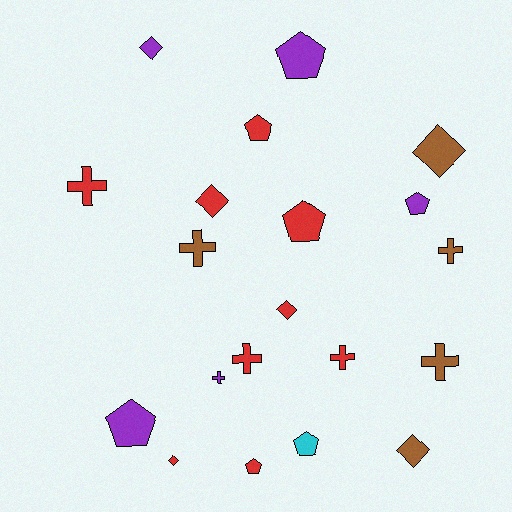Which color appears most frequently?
Red, with 9 objects.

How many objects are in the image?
There are 20 objects.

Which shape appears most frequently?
Cross, with 7 objects.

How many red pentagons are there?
There are 3 red pentagons.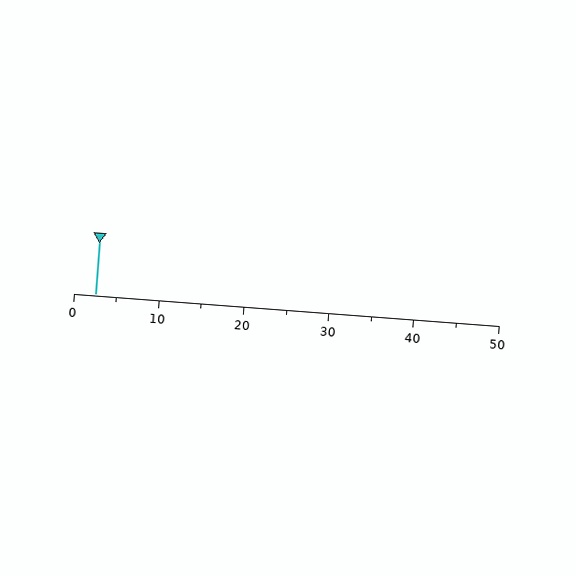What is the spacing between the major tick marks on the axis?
The major ticks are spaced 10 apart.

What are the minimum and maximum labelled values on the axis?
The axis runs from 0 to 50.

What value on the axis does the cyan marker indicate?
The marker indicates approximately 2.5.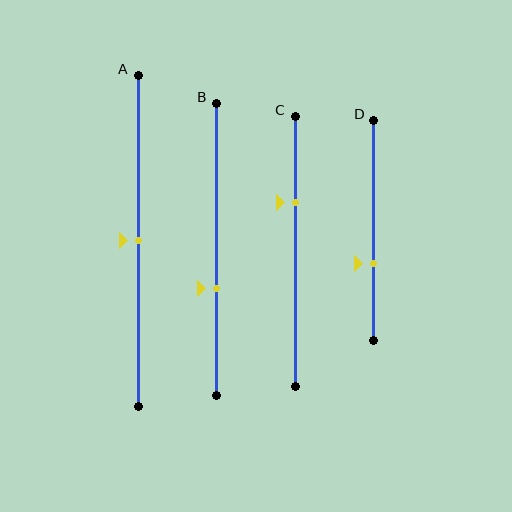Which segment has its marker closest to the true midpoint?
Segment A has its marker closest to the true midpoint.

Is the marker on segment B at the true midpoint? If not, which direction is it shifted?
No, the marker on segment B is shifted downward by about 13% of the segment length.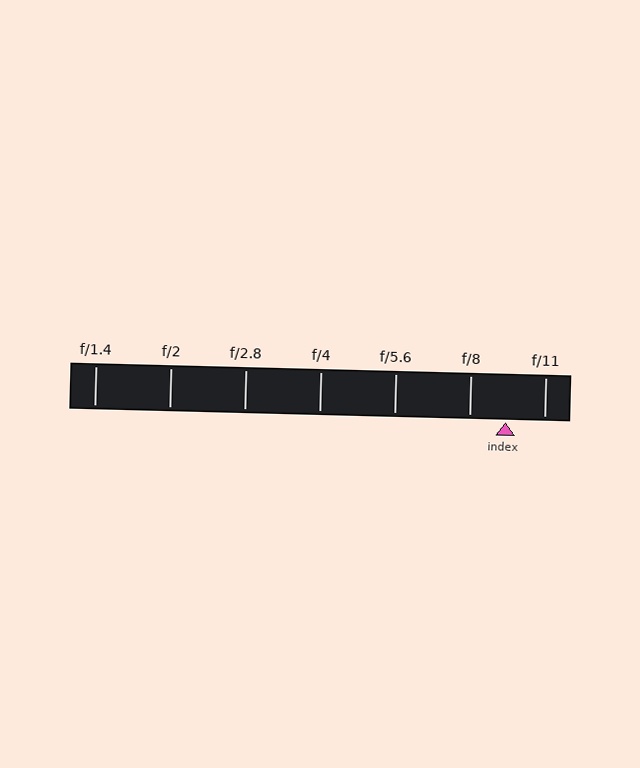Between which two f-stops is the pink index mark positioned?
The index mark is between f/8 and f/11.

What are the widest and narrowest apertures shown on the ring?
The widest aperture shown is f/1.4 and the narrowest is f/11.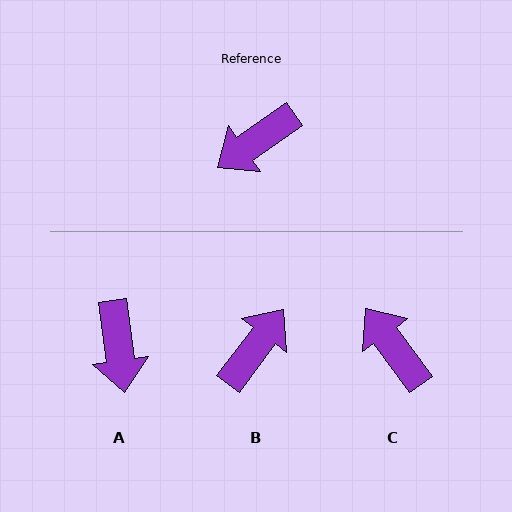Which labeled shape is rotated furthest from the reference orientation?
B, about 162 degrees away.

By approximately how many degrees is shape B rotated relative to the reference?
Approximately 162 degrees clockwise.